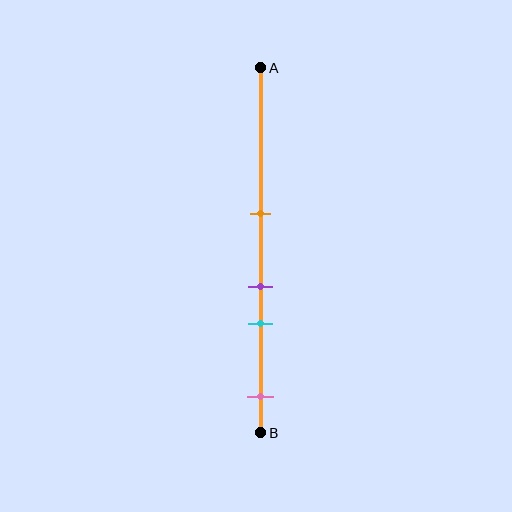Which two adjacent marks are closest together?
The purple and cyan marks are the closest adjacent pair.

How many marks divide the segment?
There are 4 marks dividing the segment.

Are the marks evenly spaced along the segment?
No, the marks are not evenly spaced.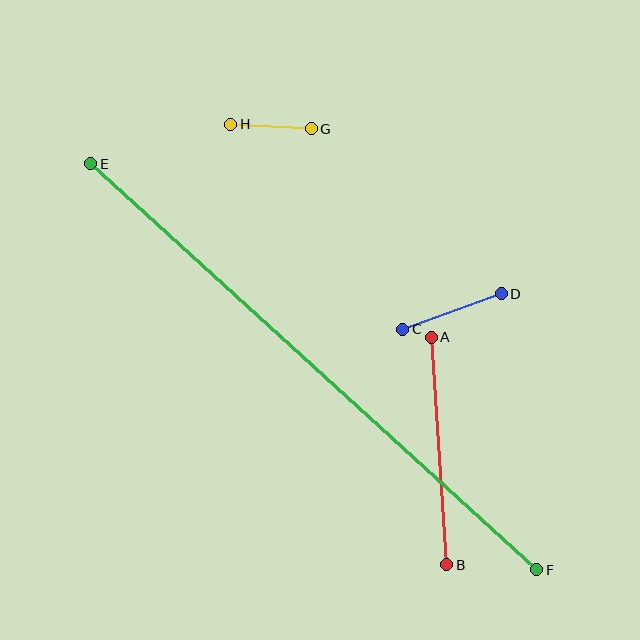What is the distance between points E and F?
The distance is approximately 603 pixels.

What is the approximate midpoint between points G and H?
The midpoint is at approximately (271, 127) pixels.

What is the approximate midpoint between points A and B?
The midpoint is at approximately (439, 451) pixels.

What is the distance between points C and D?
The distance is approximately 105 pixels.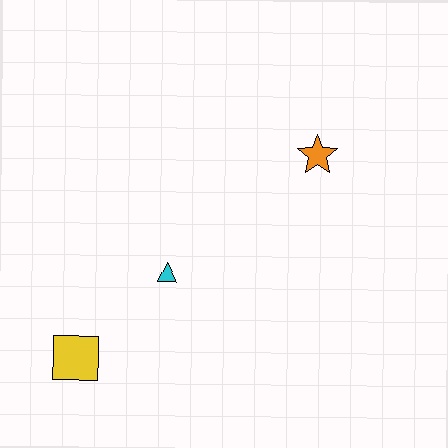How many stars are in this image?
There is 1 star.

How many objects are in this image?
There are 3 objects.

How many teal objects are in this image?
There are no teal objects.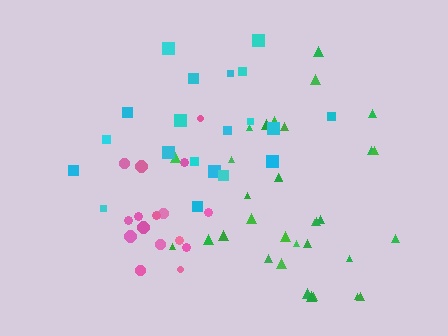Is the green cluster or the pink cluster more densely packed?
Pink.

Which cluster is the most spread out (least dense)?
Cyan.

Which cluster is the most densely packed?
Pink.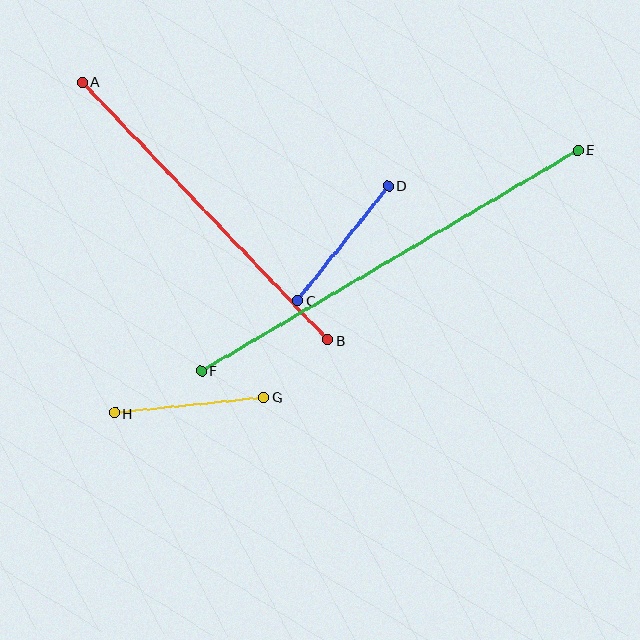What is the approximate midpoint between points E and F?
The midpoint is at approximately (390, 260) pixels.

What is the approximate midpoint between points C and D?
The midpoint is at approximately (343, 243) pixels.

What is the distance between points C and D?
The distance is approximately 146 pixels.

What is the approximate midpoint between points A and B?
The midpoint is at approximately (205, 211) pixels.